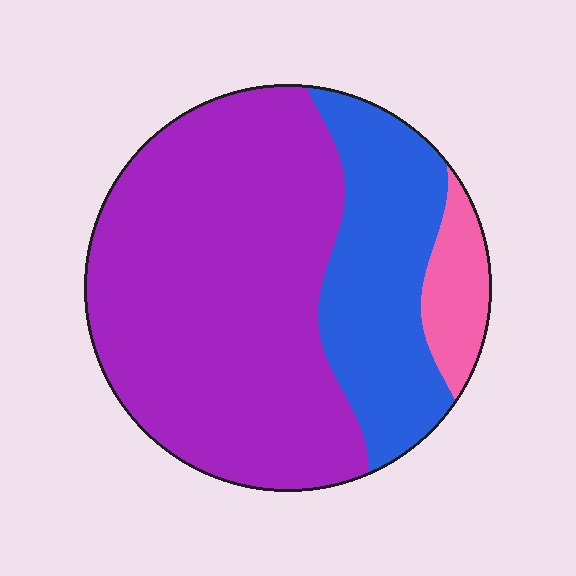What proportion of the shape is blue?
Blue covers roughly 25% of the shape.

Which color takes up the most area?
Purple, at roughly 65%.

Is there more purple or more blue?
Purple.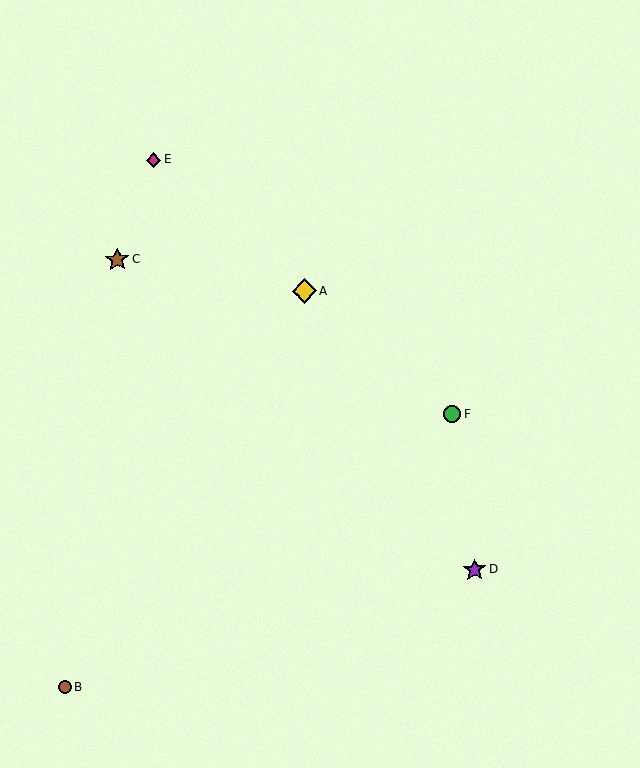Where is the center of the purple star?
The center of the purple star is at (475, 570).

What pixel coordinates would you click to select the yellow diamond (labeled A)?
Click at (304, 291) to select the yellow diamond A.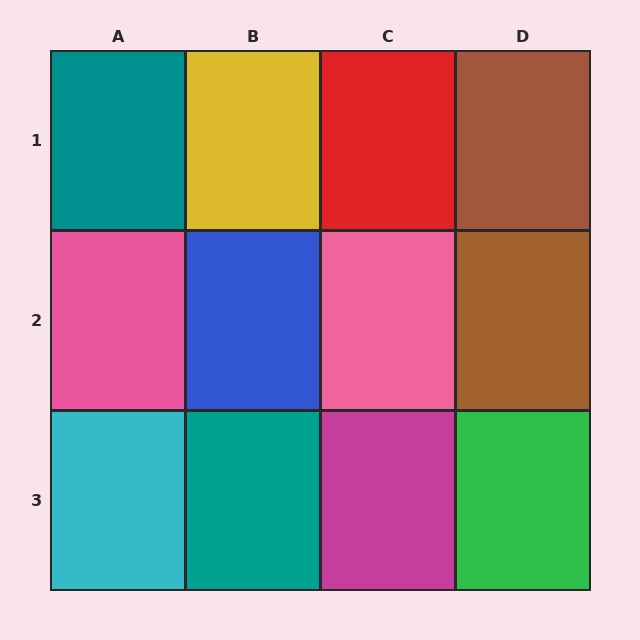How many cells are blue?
1 cell is blue.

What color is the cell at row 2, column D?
Brown.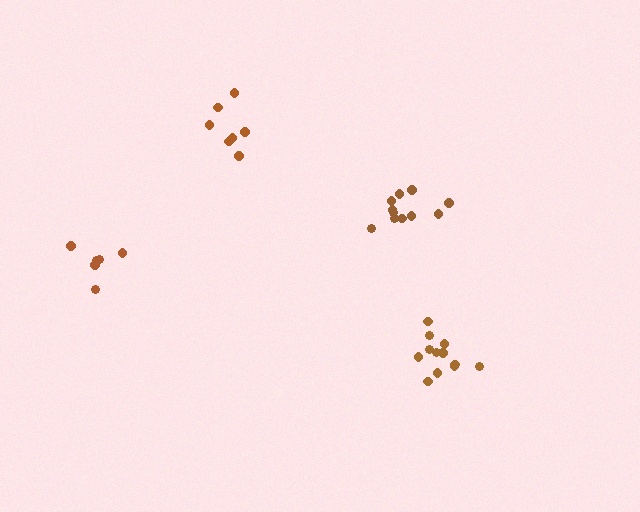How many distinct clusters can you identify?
There are 4 distinct clusters.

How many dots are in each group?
Group 1: 11 dots, Group 2: 6 dots, Group 3: 12 dots, Group 4: 7 dots (36 total).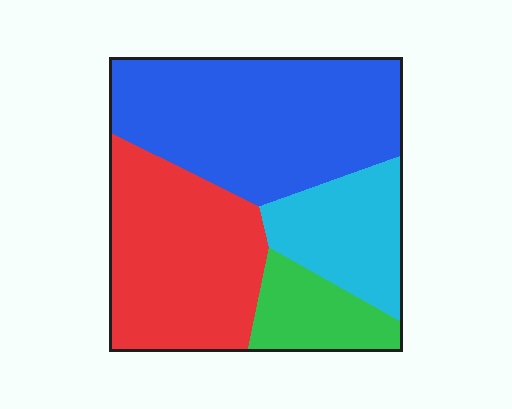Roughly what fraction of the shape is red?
Red covers 32% of the shape.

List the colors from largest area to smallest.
From largest to smallest: blue, red, cyan, green.